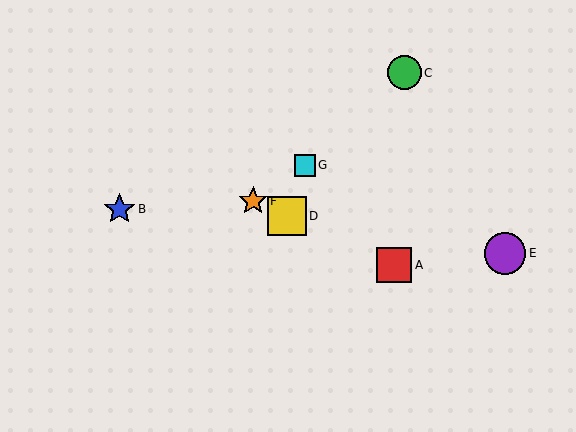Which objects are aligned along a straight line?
Objects A, D, F are aligned along a straight line.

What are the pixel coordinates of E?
Object E is at (505, 253).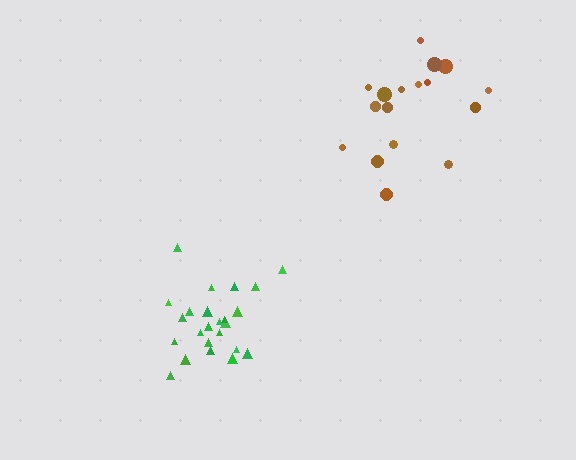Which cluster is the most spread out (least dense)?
Brown.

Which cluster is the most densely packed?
Green.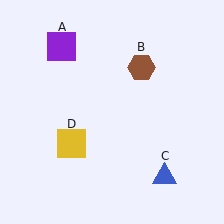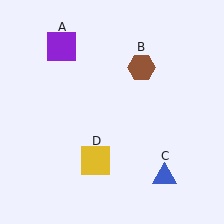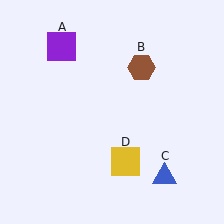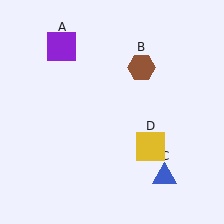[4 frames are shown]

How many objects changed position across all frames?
1 object changed position: yellow square (object D).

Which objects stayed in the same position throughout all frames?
Purple square (object A) and brown hexagon (object B) and blue triangle (object C) remained stationary.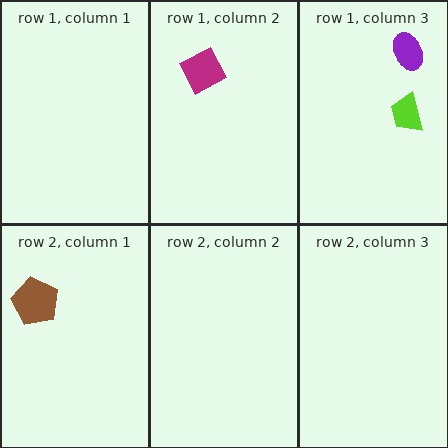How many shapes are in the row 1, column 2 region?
1.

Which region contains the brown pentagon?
The row 2, column 1 region.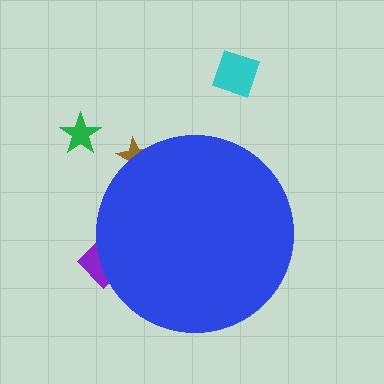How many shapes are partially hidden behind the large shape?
2 shapes are partially hidden.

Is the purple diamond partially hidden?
Yes, the purple diamond is partially hidden behind the blue circle.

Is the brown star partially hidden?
Yes, the brown star is partially hidden behind the blue circle.